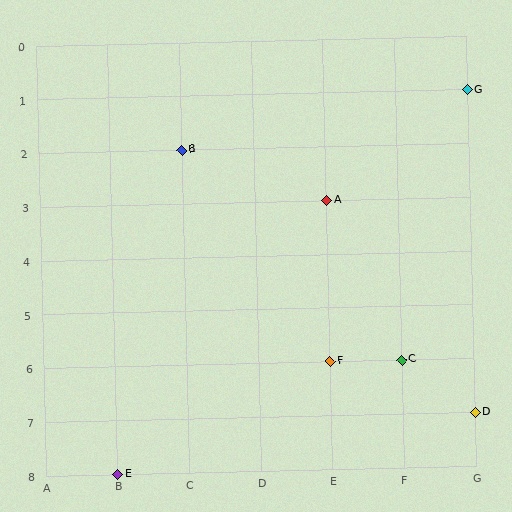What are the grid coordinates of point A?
Point A is at grid coordinates (E, 3).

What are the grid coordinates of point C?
Point C is at grid coordinates (F, 6).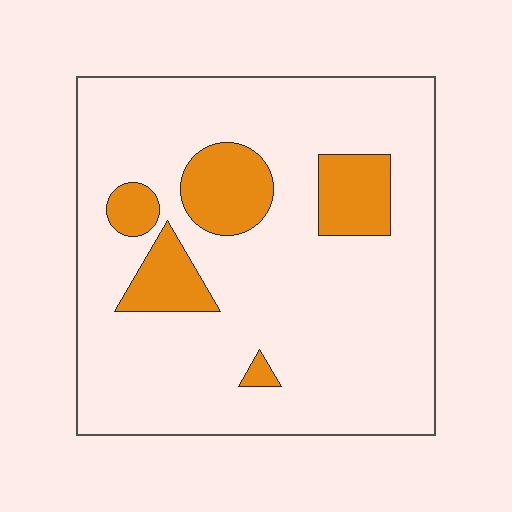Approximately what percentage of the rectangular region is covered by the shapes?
Approximately 15%.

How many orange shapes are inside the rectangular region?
5.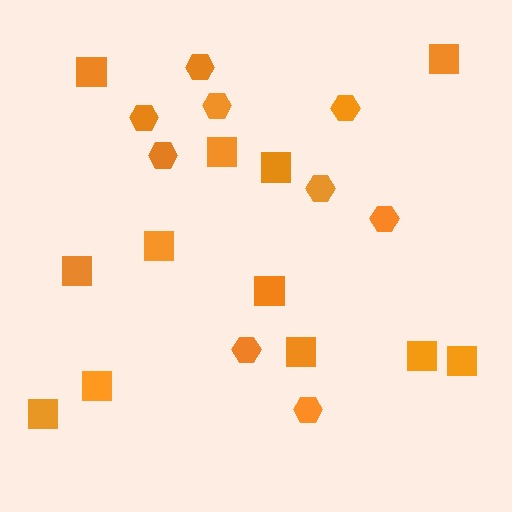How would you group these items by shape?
There are 2 groups: one group of squares (12) and one group of hexagons (9).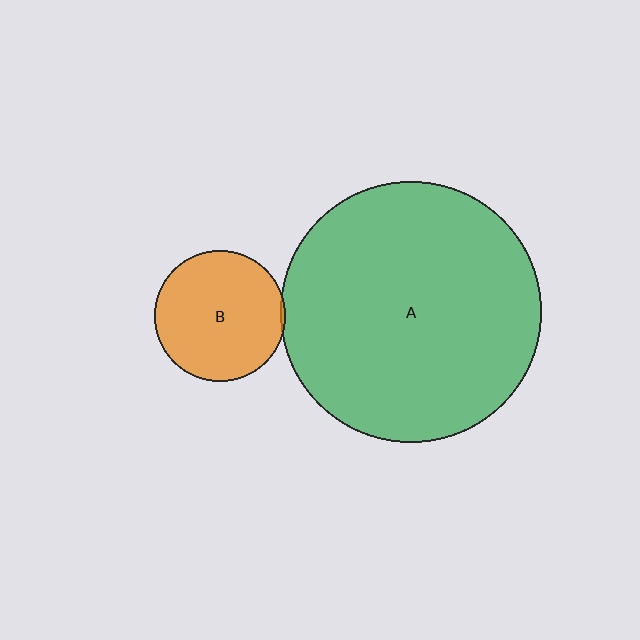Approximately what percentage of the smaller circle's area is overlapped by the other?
Approximately 5%.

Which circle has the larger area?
Circle A (green).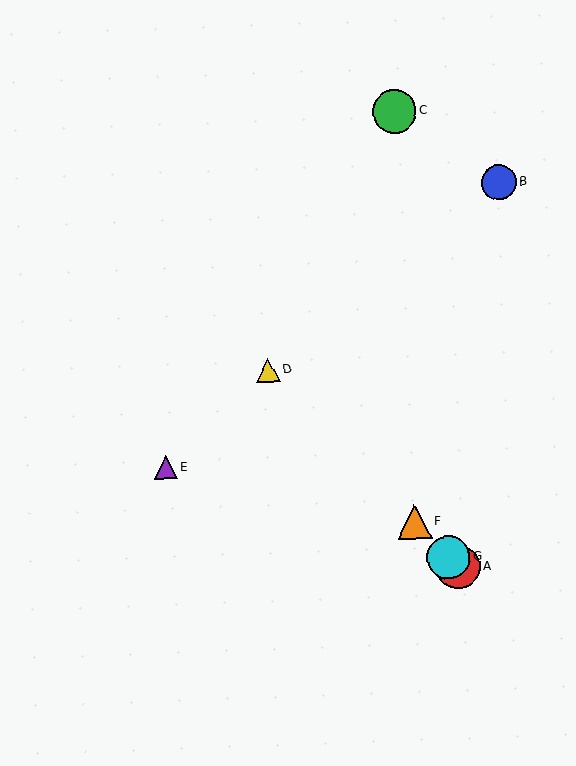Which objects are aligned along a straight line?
Objects A, D, F, G are aligned along a straight line.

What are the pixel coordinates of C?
Object C is at (394, 111).